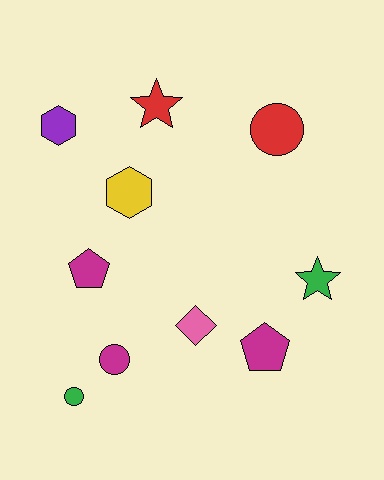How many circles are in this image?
There are 3 circles.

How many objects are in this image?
There are 10 objects.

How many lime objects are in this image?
There are no lime objects.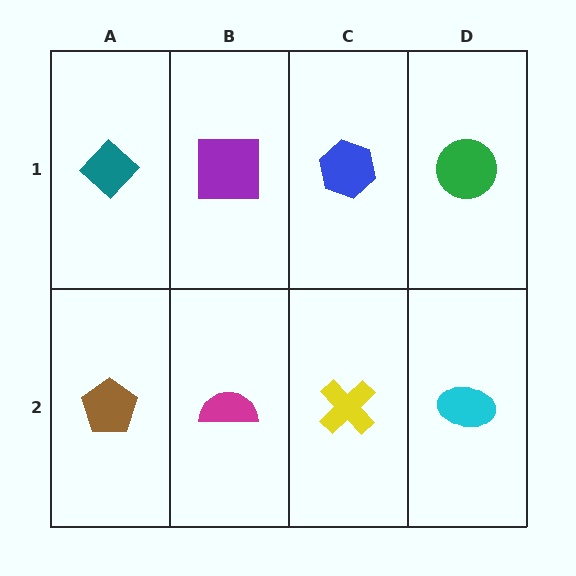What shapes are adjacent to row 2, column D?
A green circle (row 1, column D), a yellow cross (row 2, column C).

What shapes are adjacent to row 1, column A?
A brown pentagon (row 2, column A), a purple square (row 1, column B).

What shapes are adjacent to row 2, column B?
A purple square (row 1, column B), a brown pentagon (row 2, column A), a yellow cross (row 2, column C).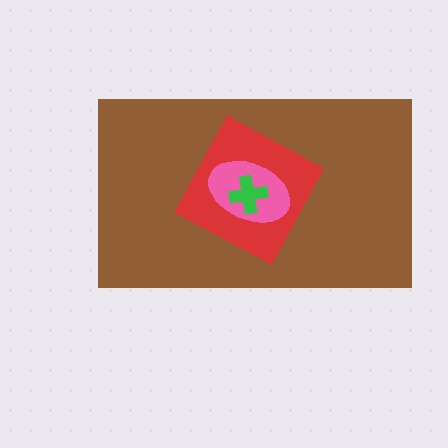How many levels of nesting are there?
4.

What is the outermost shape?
The brown rectangle.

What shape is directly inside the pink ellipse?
The green cross.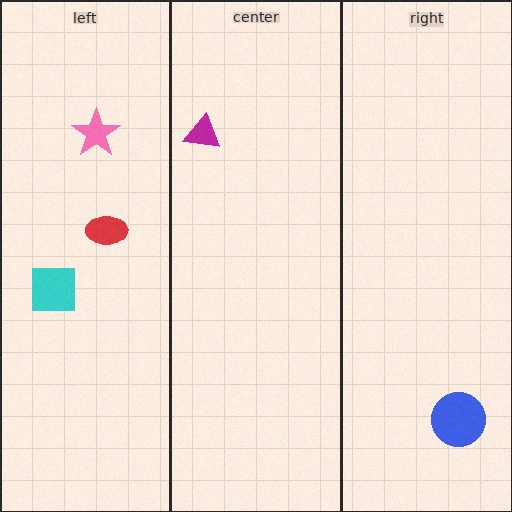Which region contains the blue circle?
The right region.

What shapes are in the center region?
The magenta triangle.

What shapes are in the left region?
The pink star, the cyan square, the red ellipse.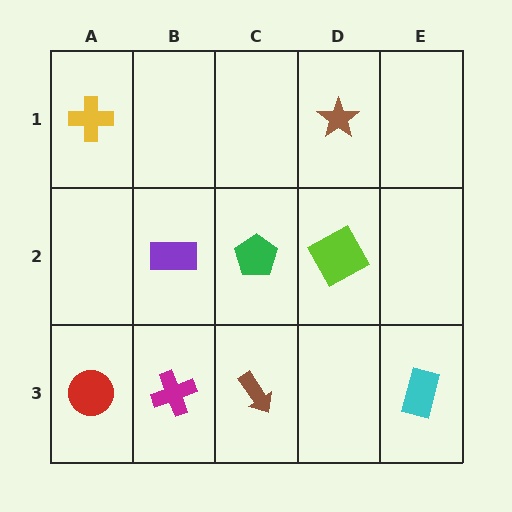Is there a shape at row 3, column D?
No, that cell is empty.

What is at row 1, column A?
A yellow cross.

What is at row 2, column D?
A lime square.